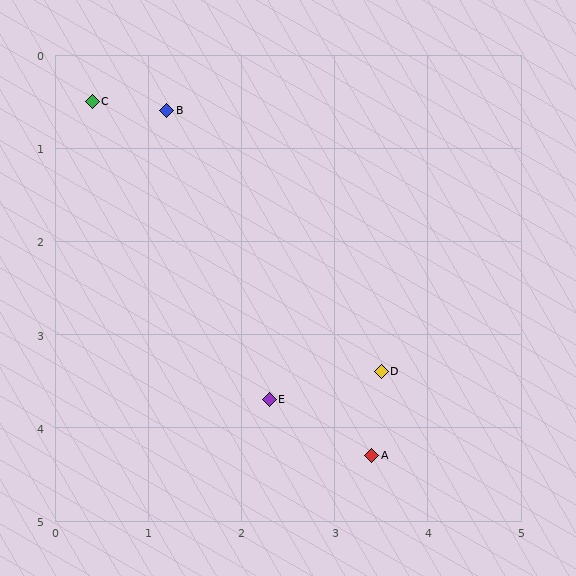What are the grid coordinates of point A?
Point A is at approximately (3.4, 4.3).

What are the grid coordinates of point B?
Point B is at approximately (1.2, 0.6).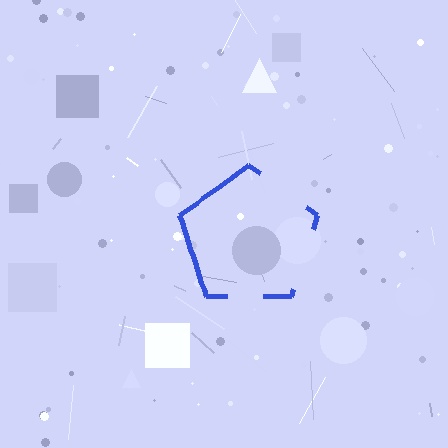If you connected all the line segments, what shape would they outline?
They would outline a pentagon.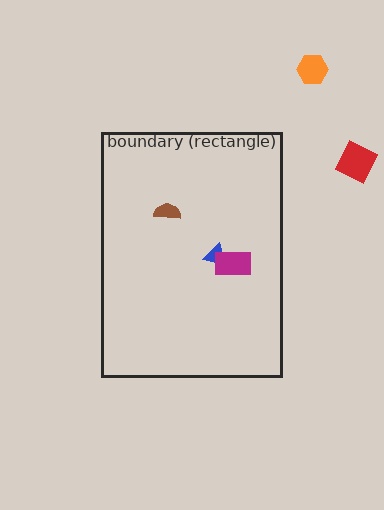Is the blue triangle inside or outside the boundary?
Inside.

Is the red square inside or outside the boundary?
Outside.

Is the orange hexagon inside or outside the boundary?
Outside.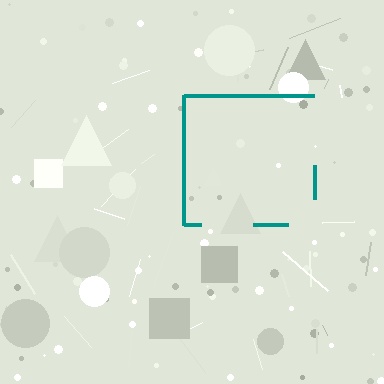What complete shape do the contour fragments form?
The contour fragments form a square.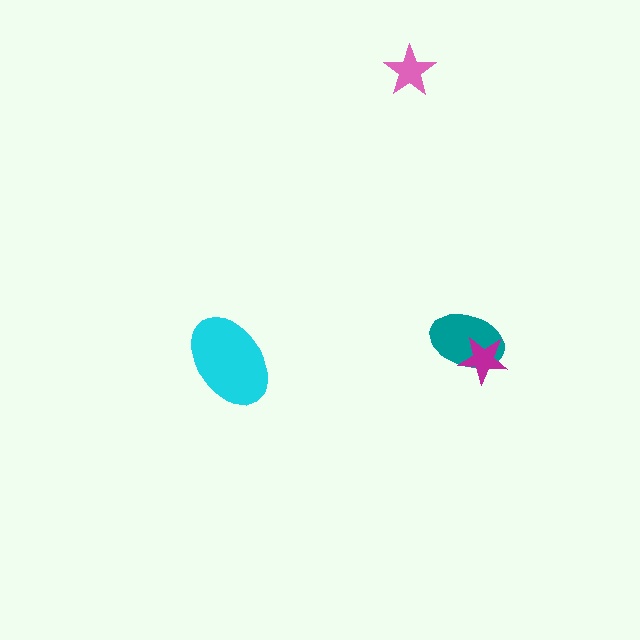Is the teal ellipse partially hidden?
Yes, it is partially covered by another shape.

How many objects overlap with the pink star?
0 objects overlap with the pink star.